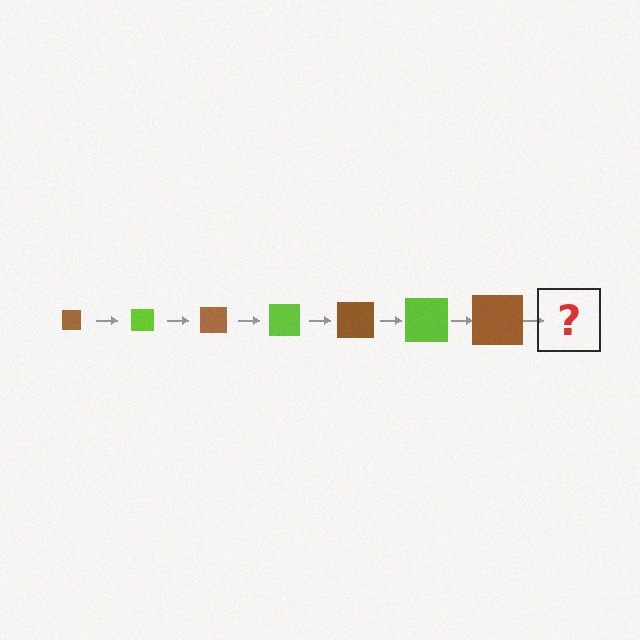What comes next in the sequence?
The next element should be a lime square, larger than the previous one.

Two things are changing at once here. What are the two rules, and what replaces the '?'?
The two rules are that the square grows larger each step and the color cycles through brown and lime. The '?' should be a lime square, larger than the previous one.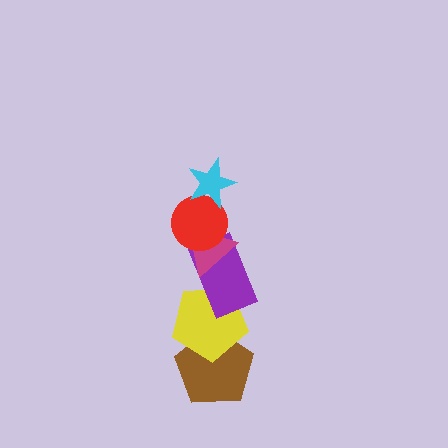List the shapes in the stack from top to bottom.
From top to bottom: the cyan star, the red circle, the magenta triangle, the purple rectangle, the yellow pentagon, the brown pentagon.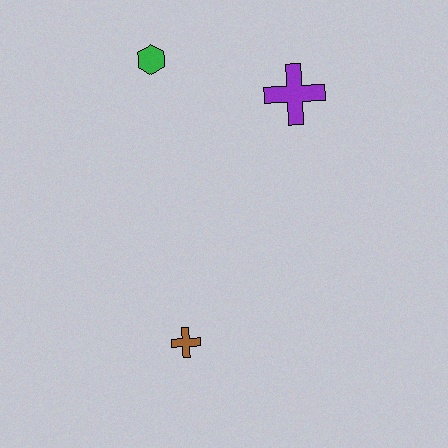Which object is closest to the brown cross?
The purple cross is closest to the brown cross.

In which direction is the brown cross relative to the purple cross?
The brown cross is below the purple cross.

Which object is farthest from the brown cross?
The green hexagon is farthest from the brown cross.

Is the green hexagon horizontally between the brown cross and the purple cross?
No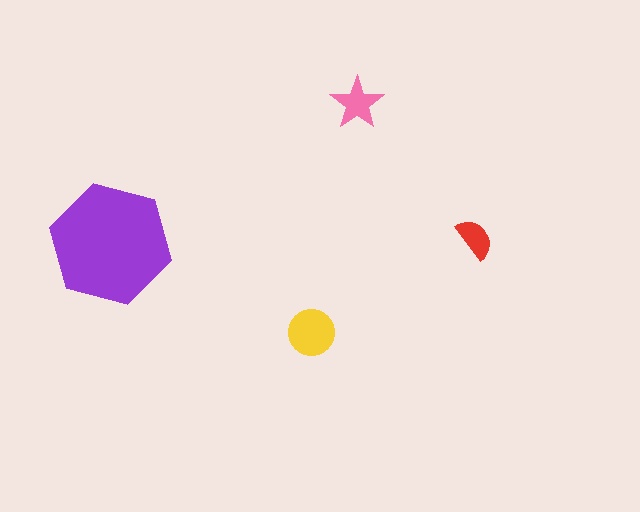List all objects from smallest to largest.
The red semicircle, the pink star, the yellow circle, the purple hexagon.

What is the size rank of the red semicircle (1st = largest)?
4th.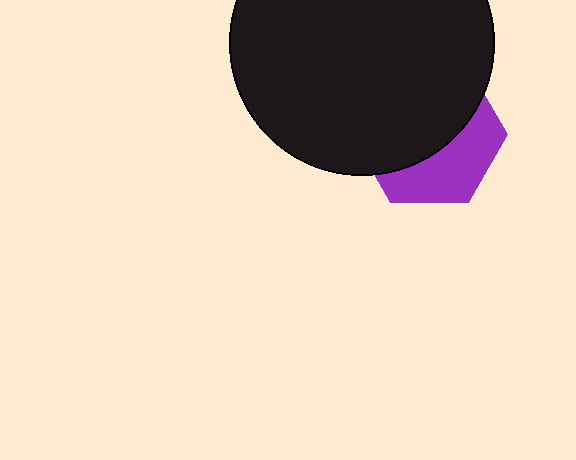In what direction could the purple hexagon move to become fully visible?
The purple hexagon could move down. That would shift it out from behind the black circle entirely.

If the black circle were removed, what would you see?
You would see the complete purple hexagon.